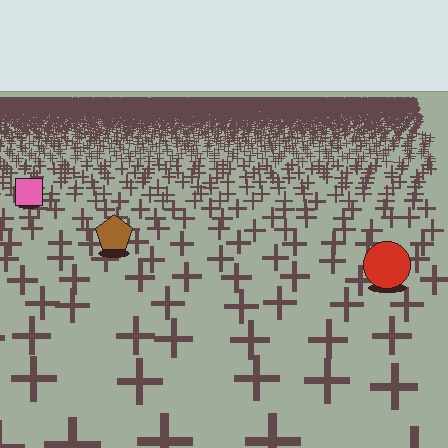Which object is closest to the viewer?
The red circle is closest. The texture marks near it are larger and more spread out.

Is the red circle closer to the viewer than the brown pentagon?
Yes. The red circle is closer — you can tell from the texture gradient: the ground texture is coarser near it.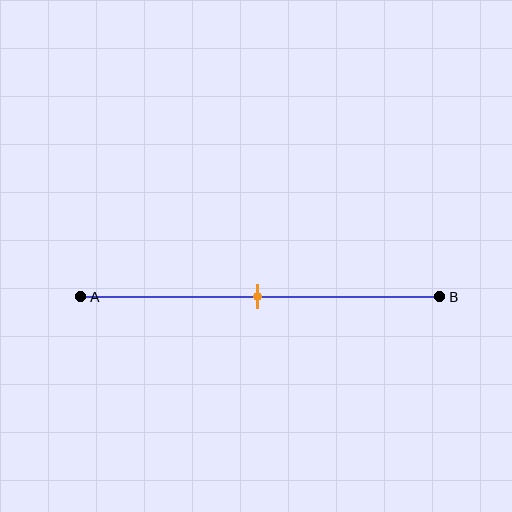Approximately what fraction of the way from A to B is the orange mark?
The orange mark is approximately 50% of the way from A to B.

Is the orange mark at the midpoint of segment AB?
Yes, the mark is approximately at the midpoint.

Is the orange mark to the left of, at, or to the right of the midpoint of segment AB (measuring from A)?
The orange mark is approximately at the midpoint of segment AB.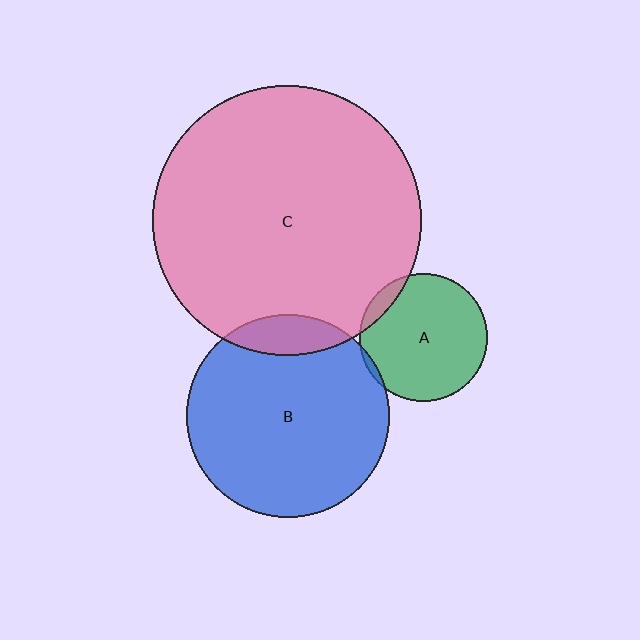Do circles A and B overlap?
Yes.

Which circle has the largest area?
Circle C (pink).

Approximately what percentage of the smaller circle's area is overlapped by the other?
Approximately 5%.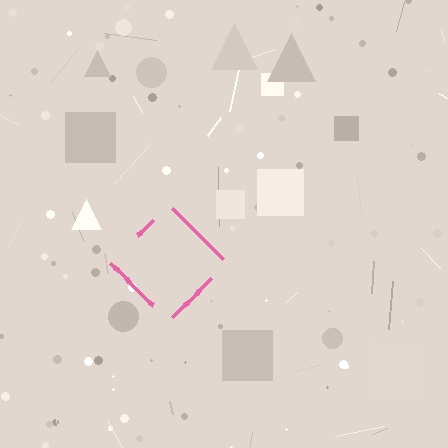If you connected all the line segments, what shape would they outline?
They would outline a diamond.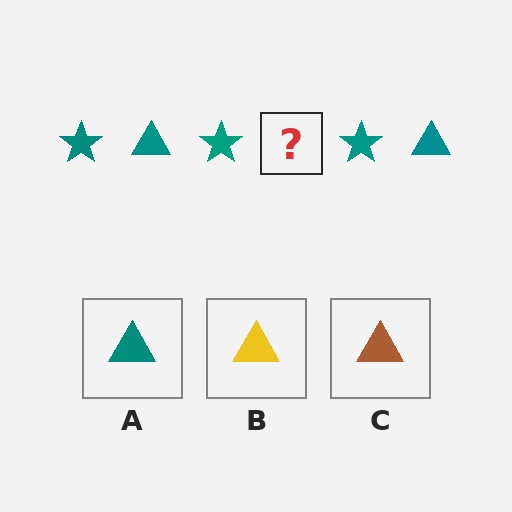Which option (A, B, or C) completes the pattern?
A.